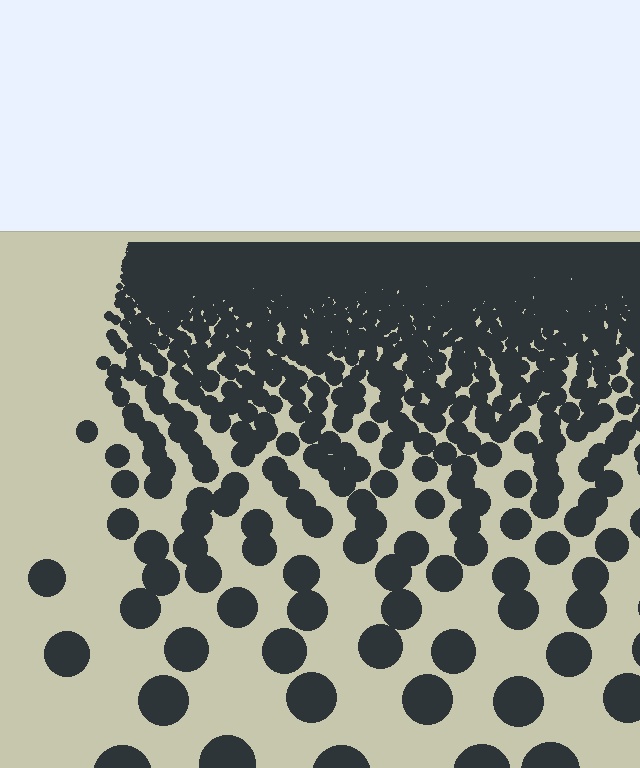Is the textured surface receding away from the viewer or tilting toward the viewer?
The surface is receding away from the viewer. Texture elements get smaller and denser toward the top.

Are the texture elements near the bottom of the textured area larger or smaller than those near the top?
Larger. Near the bottom, elements are closer to the viewer and appear at a bigger on-screen size.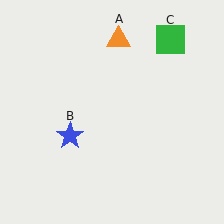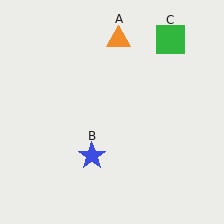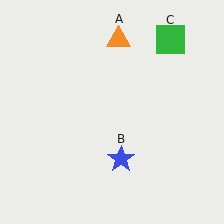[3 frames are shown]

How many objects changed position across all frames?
1 object changed position: blue star (object B).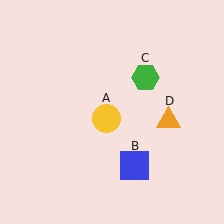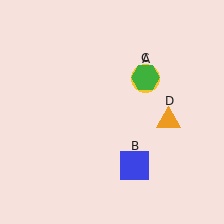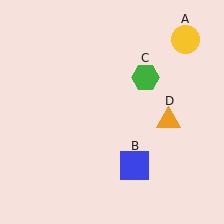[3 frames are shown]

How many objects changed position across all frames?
1 object changed position: yellow circle (object A).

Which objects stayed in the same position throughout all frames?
Blue square (object B) and green hexagon (object C) and orange triangle (object D) remained stationary.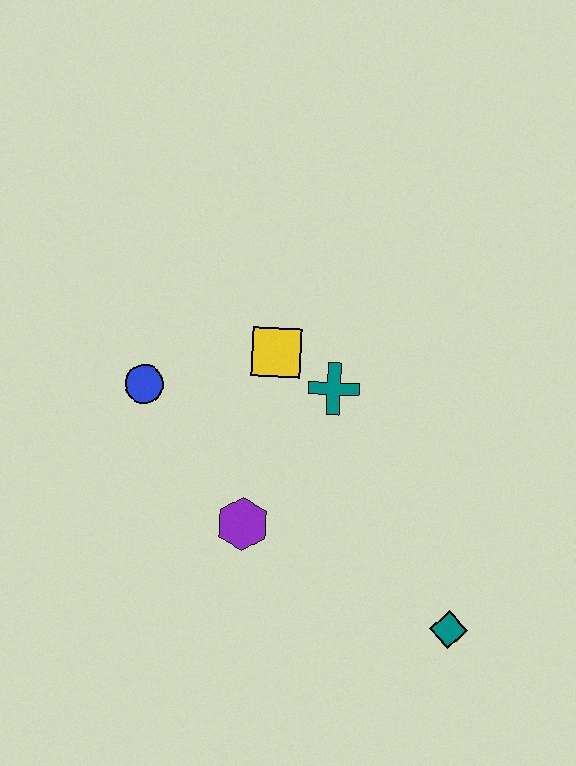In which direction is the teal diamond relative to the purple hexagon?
The teal diamond is to the right of the purple hexagon.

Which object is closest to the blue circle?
The yellow square is closest to the blue circle.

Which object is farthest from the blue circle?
The teal diamond is farthest from the blue circle.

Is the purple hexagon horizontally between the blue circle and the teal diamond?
Yes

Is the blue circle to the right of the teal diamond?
No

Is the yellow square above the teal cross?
Yes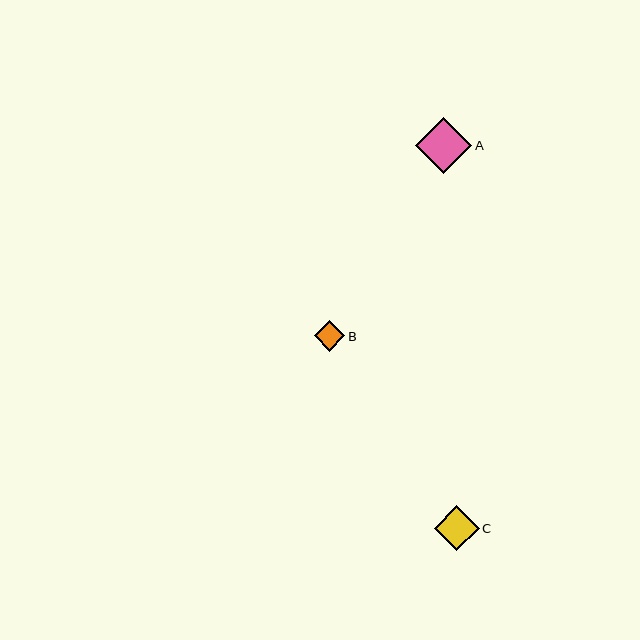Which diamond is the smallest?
Diamond B is the smallest with a size of approximately 31 pixels.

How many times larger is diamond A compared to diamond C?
Diamond A is approximately 1.2 times the size of diamond C.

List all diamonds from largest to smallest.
From largest to smallest: A, C, B.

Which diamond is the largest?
Diamond A is the largest with a size of approximately 56 pixels.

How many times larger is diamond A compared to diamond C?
Diamond A is approximately 1.2 times the size of diamond C.